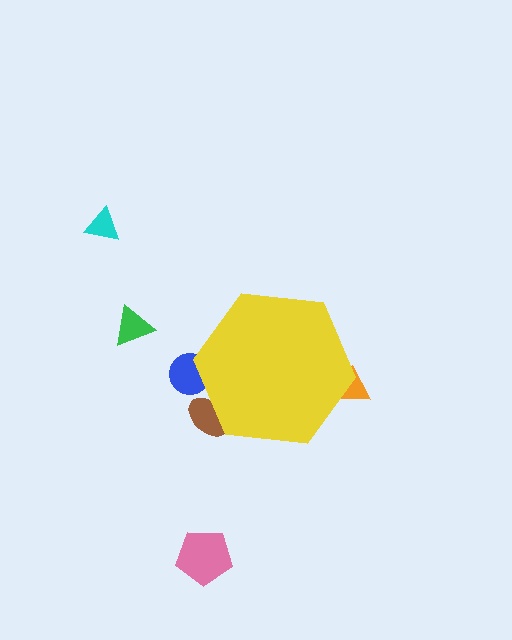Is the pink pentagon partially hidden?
No, the pink pentagon is fully visible.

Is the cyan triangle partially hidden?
No, the cyan triangle is fully visible.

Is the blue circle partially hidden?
Yes, the blue circle is partially hidden behind the yellow hexagon.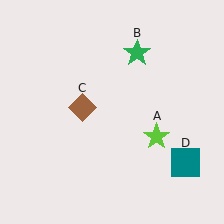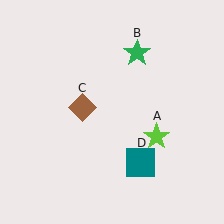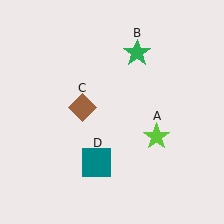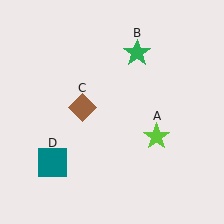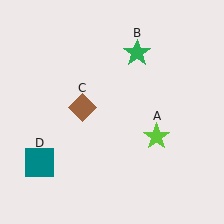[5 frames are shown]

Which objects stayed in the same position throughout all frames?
Lime star (object A) and green star (object B) and brown diamond (object C) remained stationary.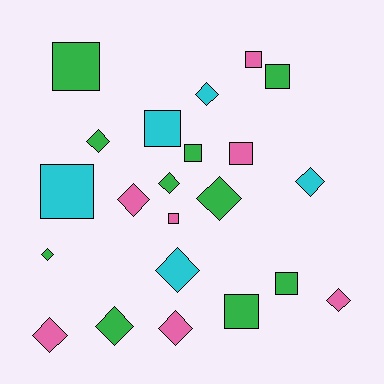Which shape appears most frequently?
Diamond, with 12 objects.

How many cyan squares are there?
There are 2 cyan squares.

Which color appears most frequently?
Green, with 10 objects.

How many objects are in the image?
There are 22 objects.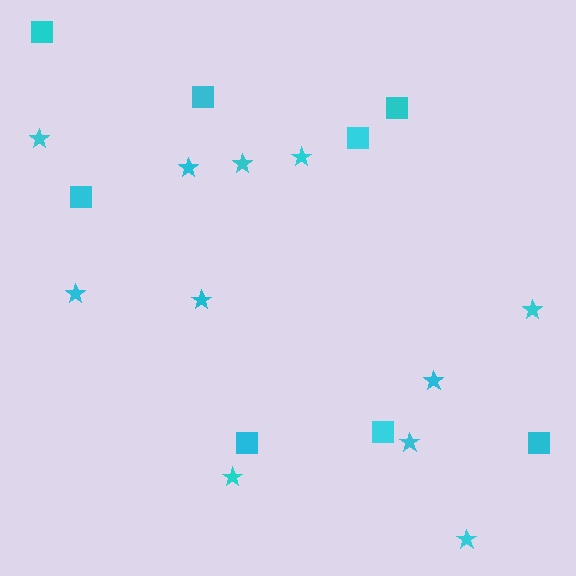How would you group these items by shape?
There are 2 groups: one group of stars (11) and one group of squares (8).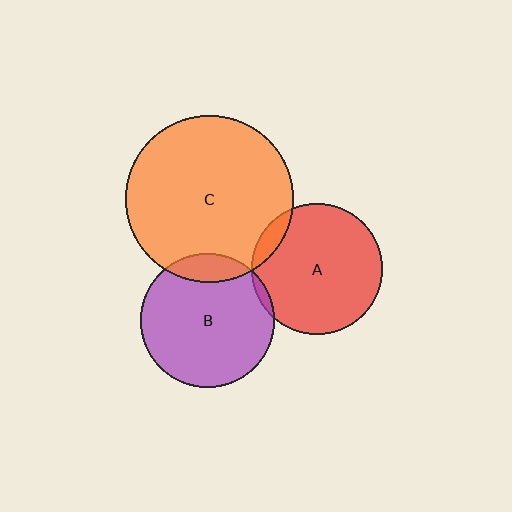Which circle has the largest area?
Circle C (orange).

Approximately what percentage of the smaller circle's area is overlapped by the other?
Approximately 10%.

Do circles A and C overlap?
Yes.